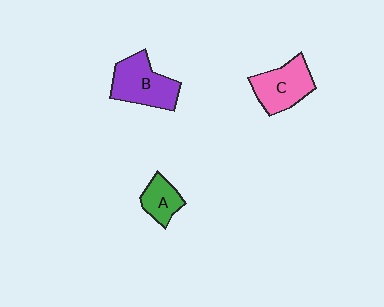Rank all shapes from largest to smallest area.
From largest to smallest: B (purple), C (pink), A (green).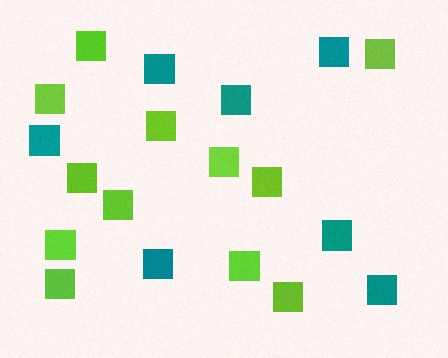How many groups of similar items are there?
There are 2 groups: one group of teal squares (7) and one group of lime squares (12).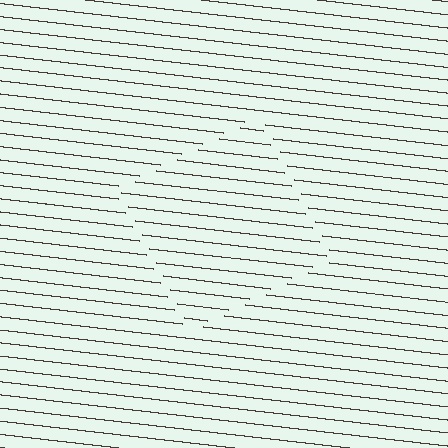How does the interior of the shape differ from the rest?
The interior of the shape contains the same grating, shifted by half a period — the contour is defined by the phase discontinuity where line-ends from the inner and outer gratings abut.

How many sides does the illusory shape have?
4 sides — the line-ends trace a square.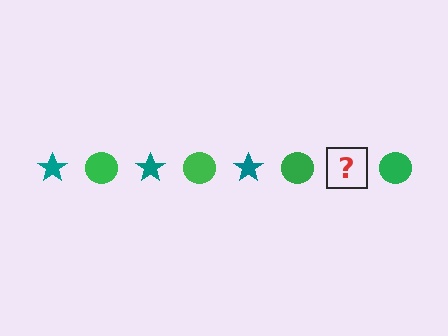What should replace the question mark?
The question mark should be replaced with a teal star.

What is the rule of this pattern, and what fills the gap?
The rule is that the pattern alternates between teal star and green circle. The gap should be filled with a teal star.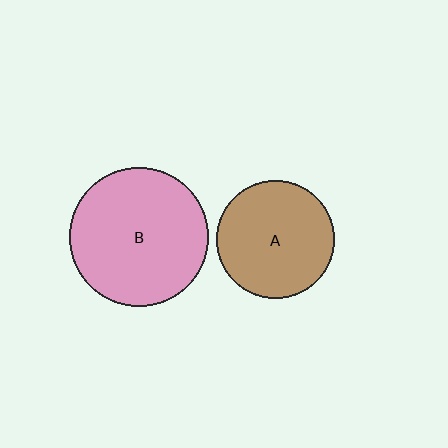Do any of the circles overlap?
No, none of the circles overlap.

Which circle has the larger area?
Circle B (pink).